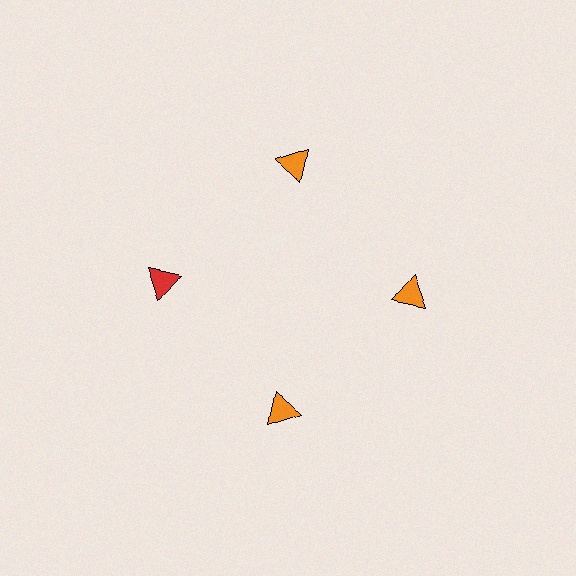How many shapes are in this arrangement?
There are 4 shapes arranged in a ring pattern.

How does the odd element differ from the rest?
It has a different color: red instead of orange.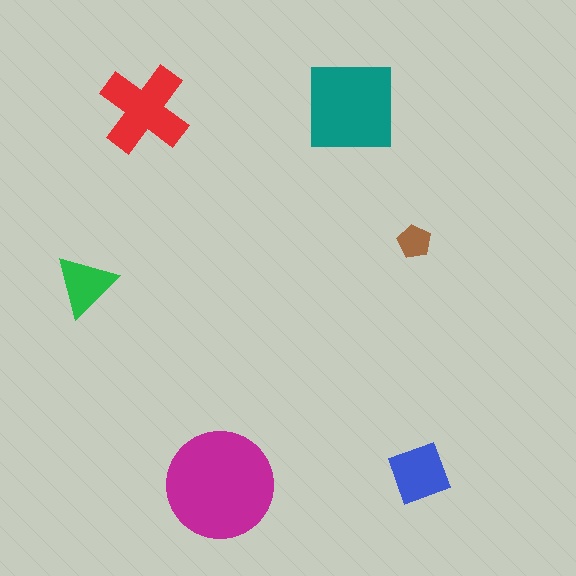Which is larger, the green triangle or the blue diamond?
The blue diamond.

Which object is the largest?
The magenta circle.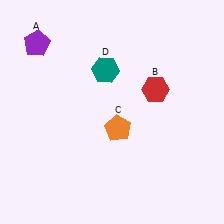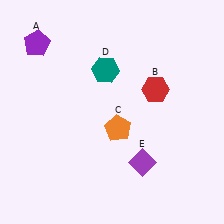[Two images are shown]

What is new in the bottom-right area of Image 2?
A purple diamond (E) was added in the bottom-right area of Image 2.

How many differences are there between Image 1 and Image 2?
There is 1 difference between the two images.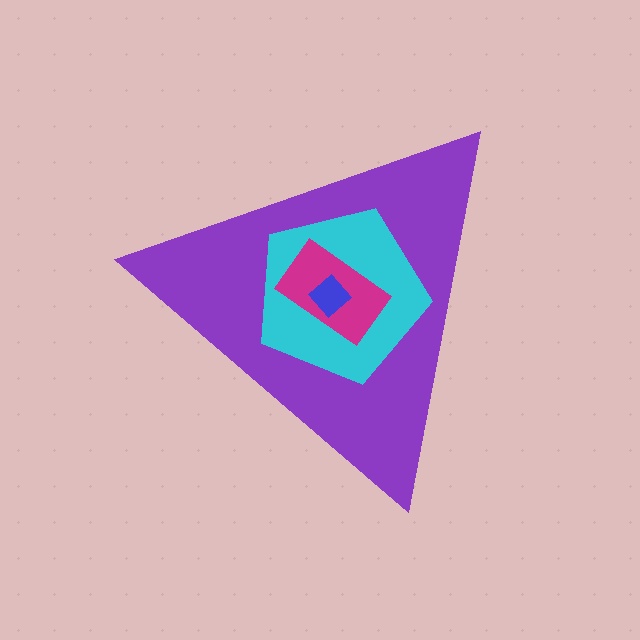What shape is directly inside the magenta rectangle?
The blue diamond.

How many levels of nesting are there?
4.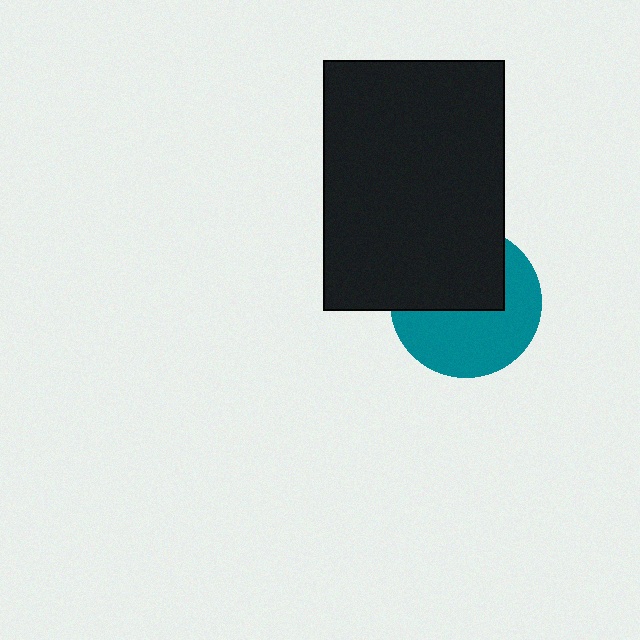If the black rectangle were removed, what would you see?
You would see the complete teal circle.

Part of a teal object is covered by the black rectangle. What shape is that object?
It is a circle.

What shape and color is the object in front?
The object in front is a black rectangle.